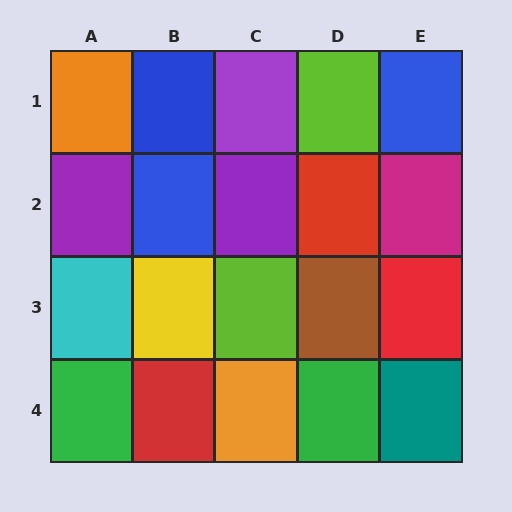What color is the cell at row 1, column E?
Blue.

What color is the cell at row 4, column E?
Teal.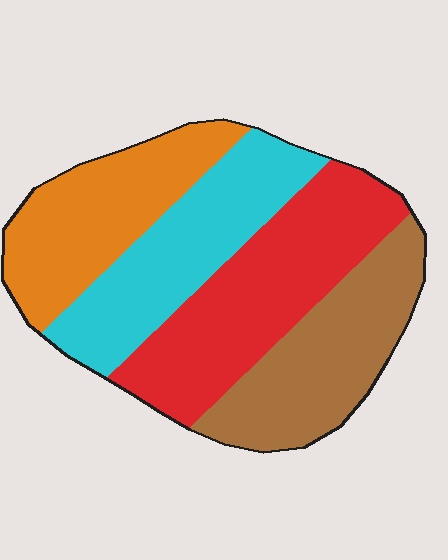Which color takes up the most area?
Red, at roughly 30%.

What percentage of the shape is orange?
Orange covers around 20% of the shape.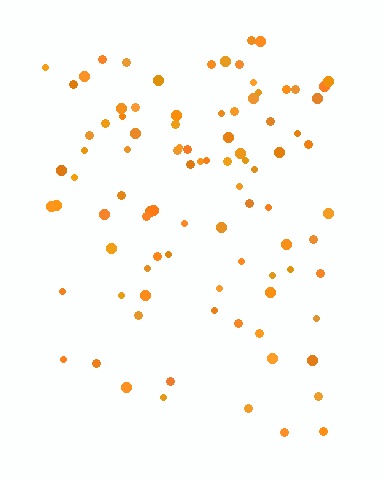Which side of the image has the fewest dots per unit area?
The bottom.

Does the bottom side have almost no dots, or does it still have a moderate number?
Still a moderate number, just noticeably fewer than the top.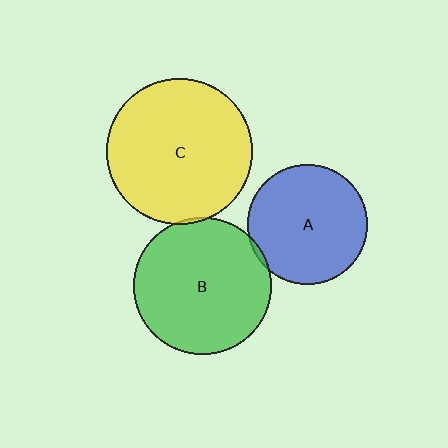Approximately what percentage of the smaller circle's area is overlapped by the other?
Approximately 5%.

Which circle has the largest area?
Circle C (yellow).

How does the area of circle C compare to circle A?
Approximately 1.5 times.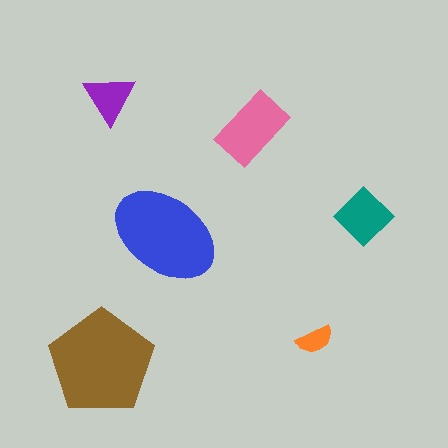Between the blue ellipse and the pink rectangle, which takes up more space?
The blue ellipse.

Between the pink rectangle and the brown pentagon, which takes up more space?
The brown pentagon.